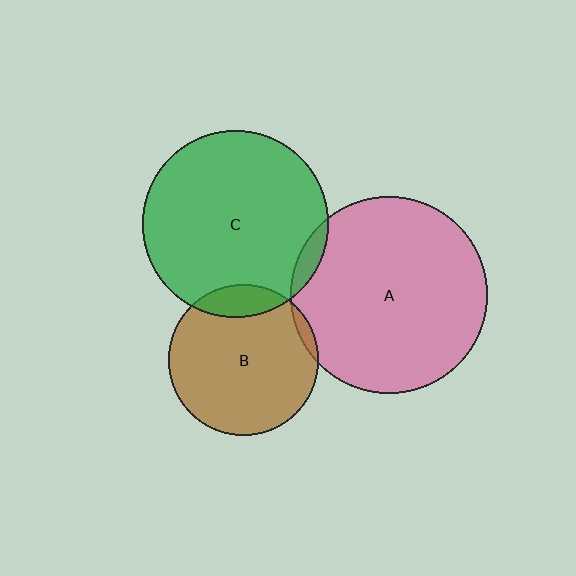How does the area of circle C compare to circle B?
Approximately 1.5 times.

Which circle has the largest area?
Circle A (pink).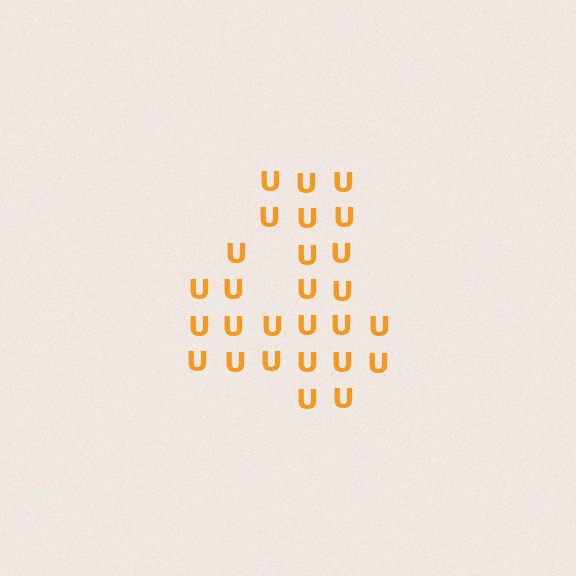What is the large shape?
The large shape is the digit 4.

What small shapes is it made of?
It is made of small letter U's.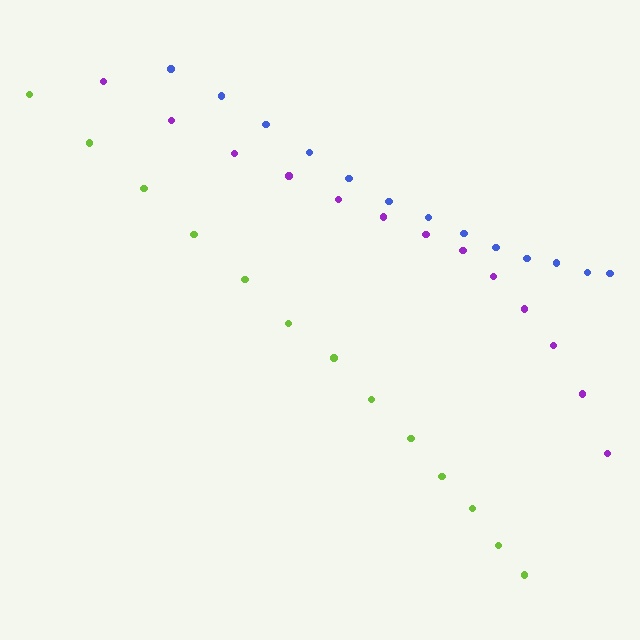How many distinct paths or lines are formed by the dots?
There are 3 distinct paths.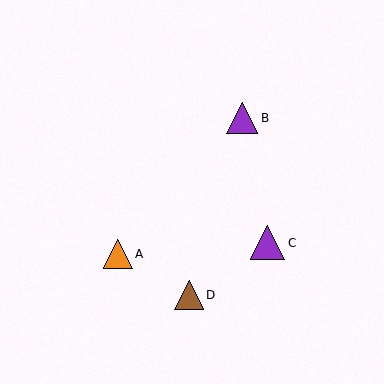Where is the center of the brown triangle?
The center of the brown triangle is at (189, 295).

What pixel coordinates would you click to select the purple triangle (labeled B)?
Click at (242, 118) to select the purple triangle B.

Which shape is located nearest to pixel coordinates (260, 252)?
The purple triangle (labeled C) at (268, 243) is nearest to that location.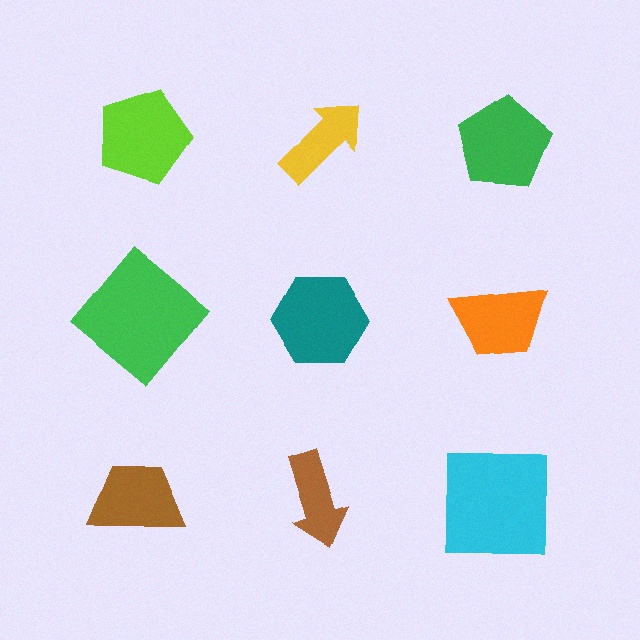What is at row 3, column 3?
A cyan square.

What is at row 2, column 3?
An orange trapezoid.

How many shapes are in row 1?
3 shapes.